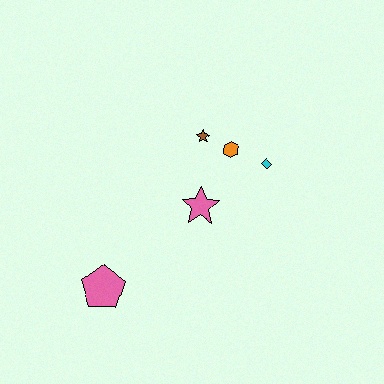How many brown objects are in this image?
There is 1 brown object.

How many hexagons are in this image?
There is 1 hexagon.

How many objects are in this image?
There are 5 objects.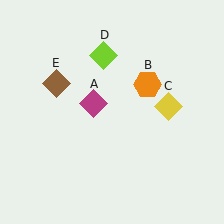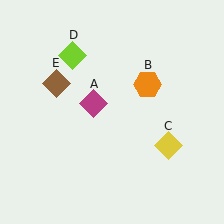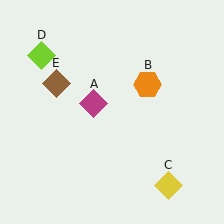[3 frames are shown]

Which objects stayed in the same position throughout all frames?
Magenta diamond (object A) and orange hexagon (object B) and brown diamond (object E) remained stationary.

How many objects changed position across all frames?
2 objects changed position: yellow diamond (object C), lime diamond (object D).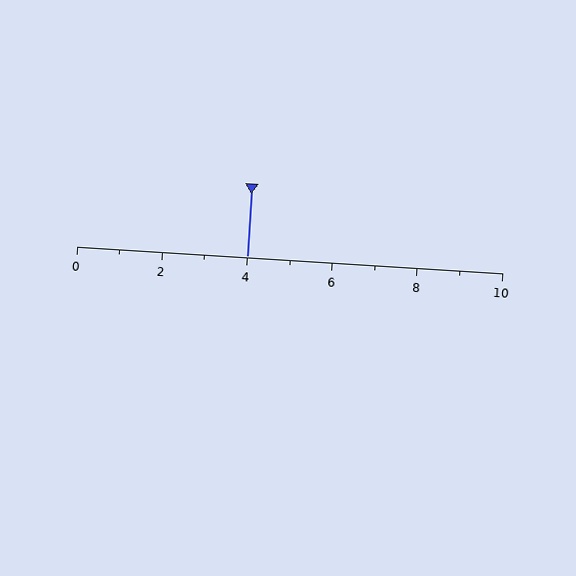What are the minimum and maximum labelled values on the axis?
The axis runs from 0 to 10.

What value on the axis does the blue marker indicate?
The marker indicates approximately 4.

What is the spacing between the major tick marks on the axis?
The major ticks are spaced 2 apart.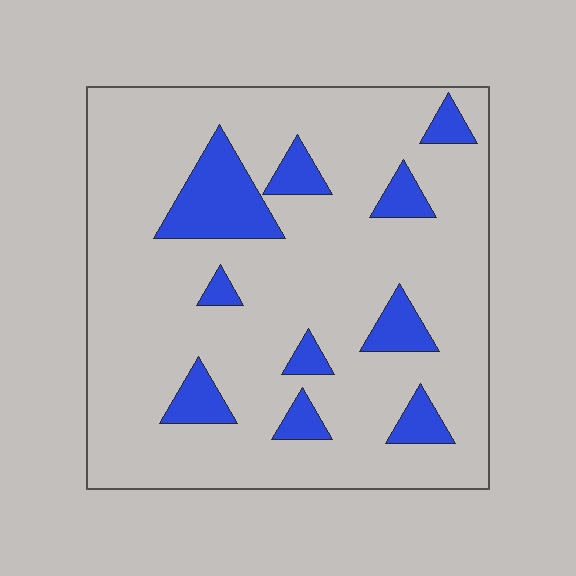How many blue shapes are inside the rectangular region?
10.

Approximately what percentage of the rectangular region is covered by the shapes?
Approximately 15%.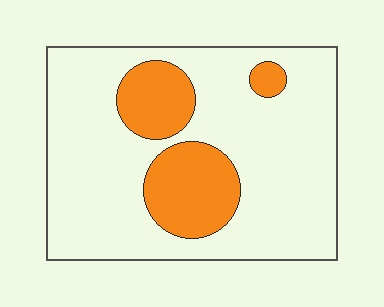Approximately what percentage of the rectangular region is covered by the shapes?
Approximately 20%.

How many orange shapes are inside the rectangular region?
3.